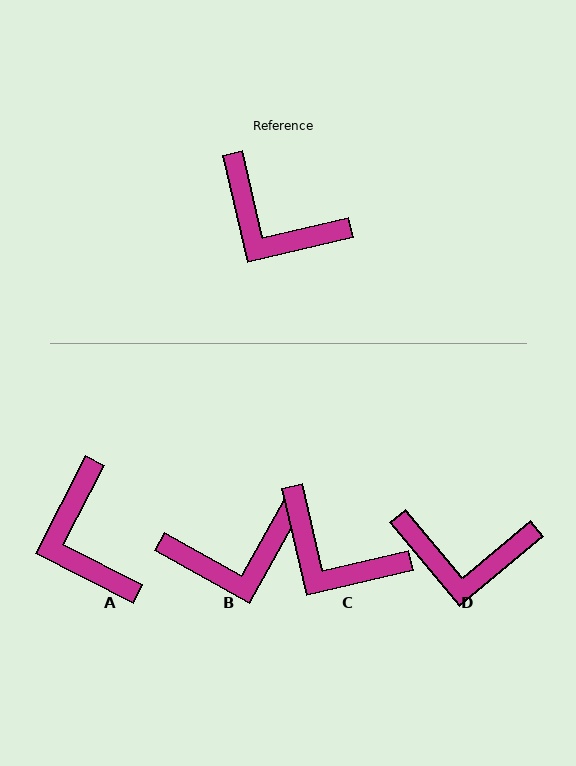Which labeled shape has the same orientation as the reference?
C.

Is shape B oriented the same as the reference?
No, it is off by about 48 degrees.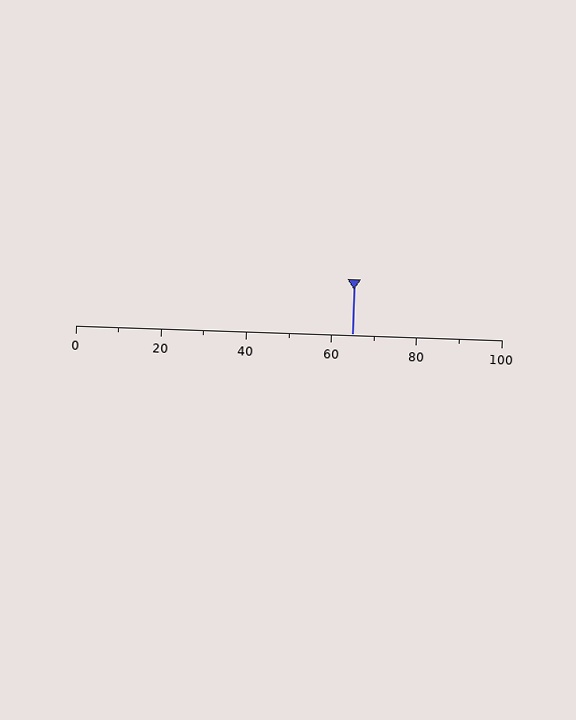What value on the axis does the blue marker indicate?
The marker indicates approximately 65.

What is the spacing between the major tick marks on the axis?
The major ticks are spaced 20 apart.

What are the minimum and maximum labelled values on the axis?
The axis runs from 0 to 100.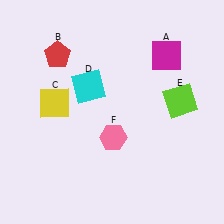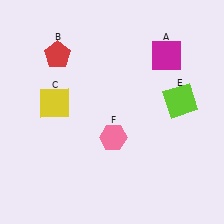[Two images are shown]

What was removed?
The cyan square (D) was removed in Image 2.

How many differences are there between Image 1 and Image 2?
There is 1 difference between the two images.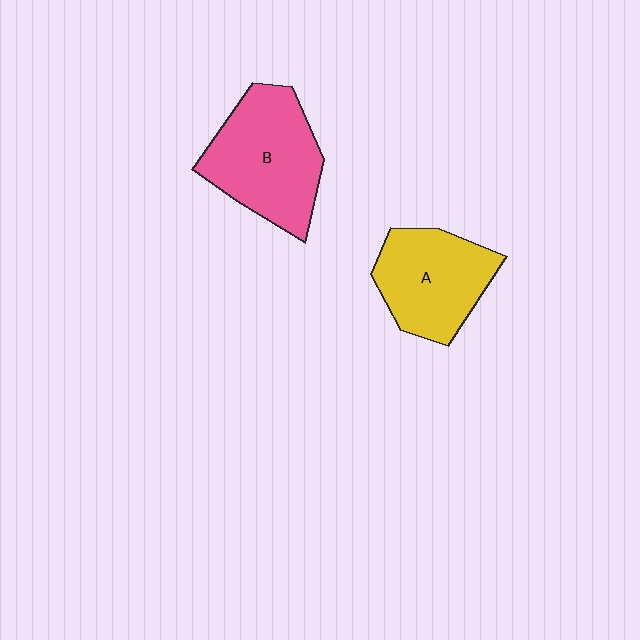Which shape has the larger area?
Shape B (pink).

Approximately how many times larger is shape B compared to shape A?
Approximately 1.2 times.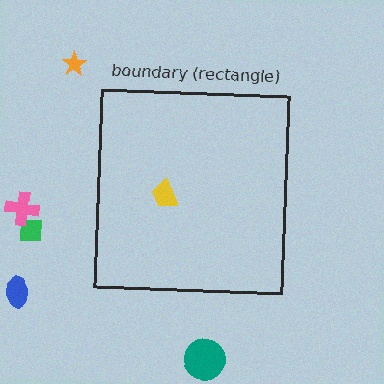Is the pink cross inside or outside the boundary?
Outside.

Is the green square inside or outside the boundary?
Outside.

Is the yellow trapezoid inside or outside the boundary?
Inside.